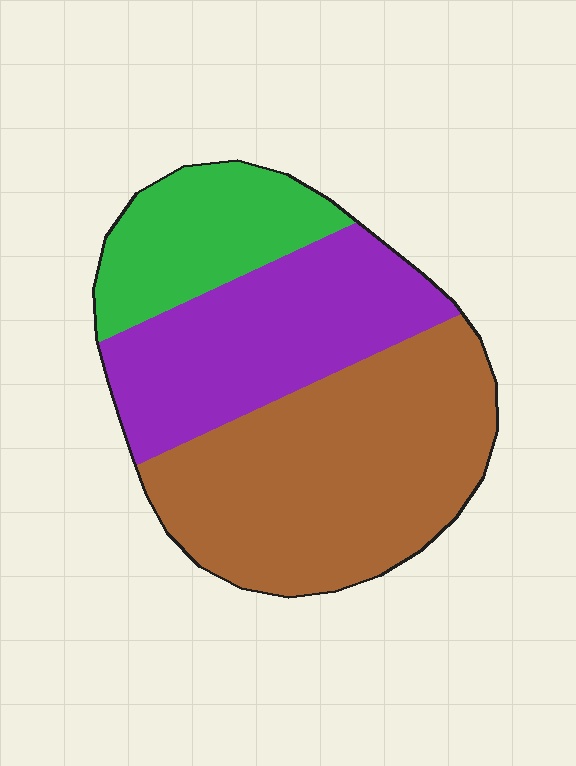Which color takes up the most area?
Brown, at roughly 50%.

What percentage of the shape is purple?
Purple covers roughly 30% of the shape.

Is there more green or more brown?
Brown.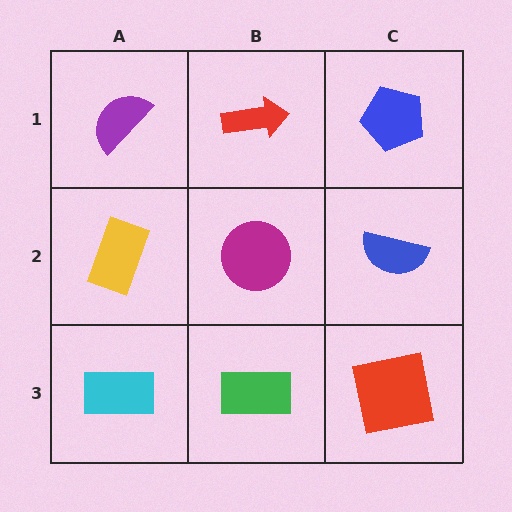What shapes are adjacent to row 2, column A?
A purple semicircle (row 1, column A), a cyan rectangle (row 3, column A), a magenta circle (row 2, column B).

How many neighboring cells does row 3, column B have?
3.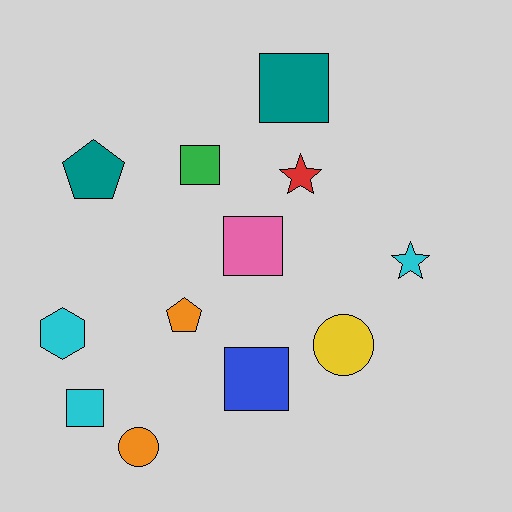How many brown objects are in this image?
There are no brown objects.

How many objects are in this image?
There are 12 objects.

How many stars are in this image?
There are 2 stars.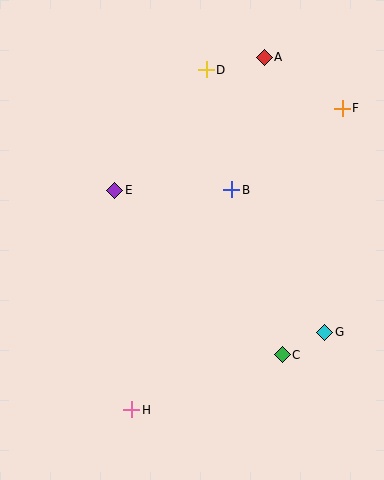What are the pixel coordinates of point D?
Point D is at (206, 70).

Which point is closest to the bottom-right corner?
Point G is closest to the bottom-right corner.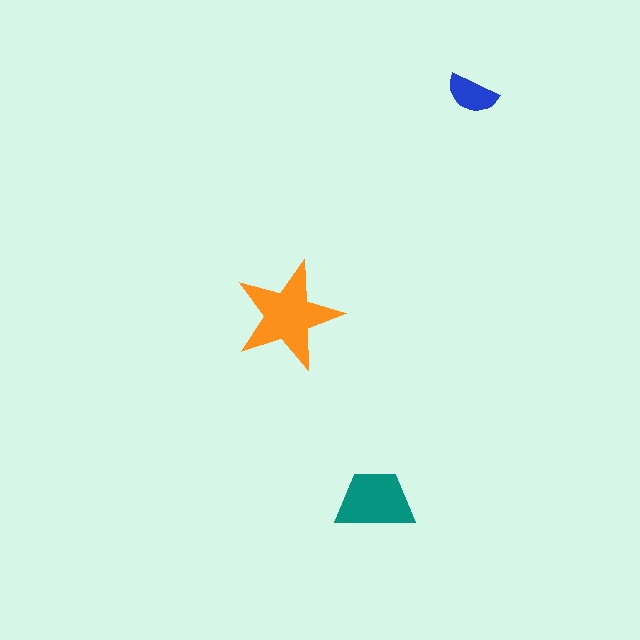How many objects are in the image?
There are 3 objects in the image.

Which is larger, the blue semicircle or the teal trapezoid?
The teal trapezoid.